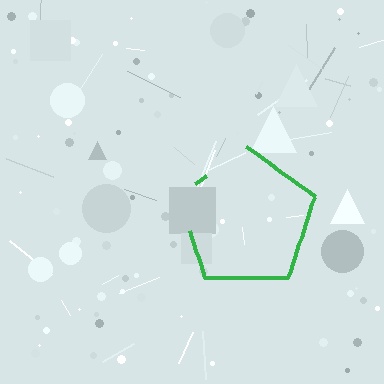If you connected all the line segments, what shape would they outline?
They would outline a pentagon.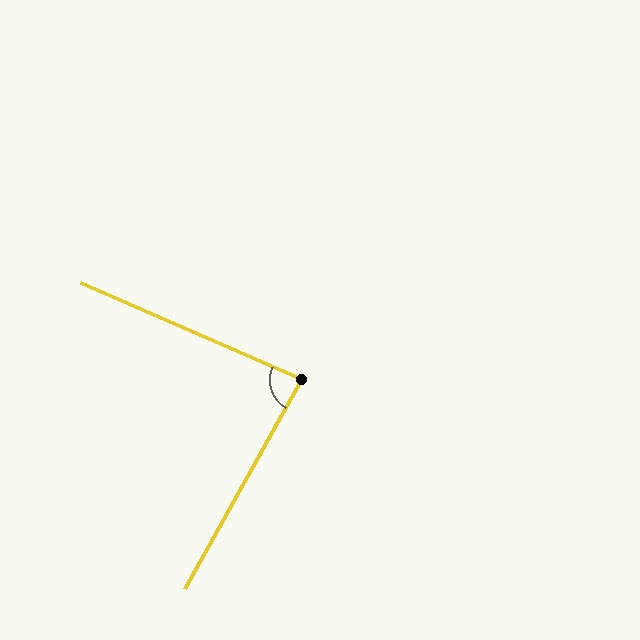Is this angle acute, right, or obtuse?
It is acute.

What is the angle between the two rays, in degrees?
Approximately 84 degrees.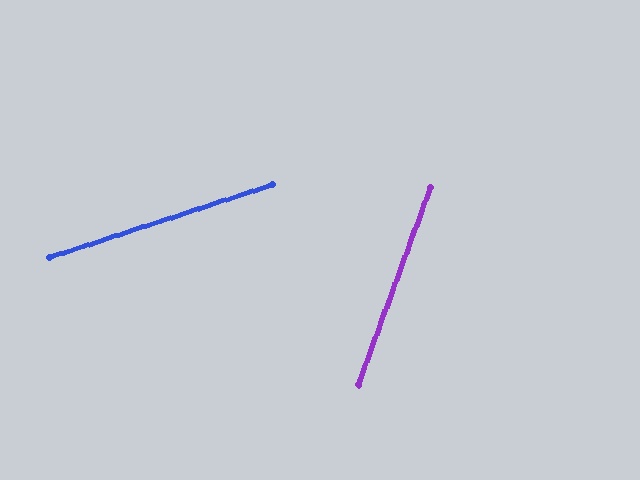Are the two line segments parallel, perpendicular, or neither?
Neither parallel nor perpendicular — they differ by about 52°.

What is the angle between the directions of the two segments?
Approximately 52 degrees.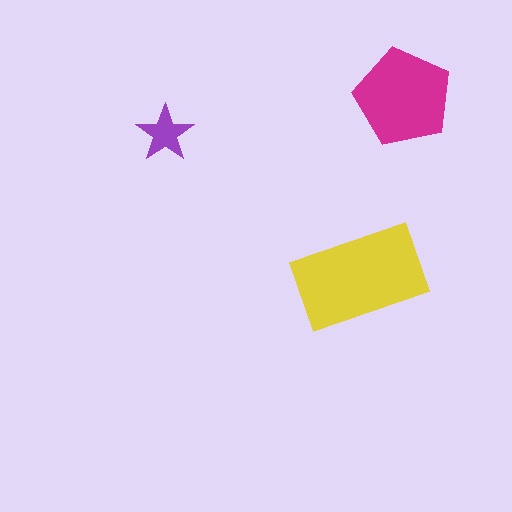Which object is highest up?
The magenta pentagon is topmost.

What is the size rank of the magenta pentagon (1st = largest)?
2nd.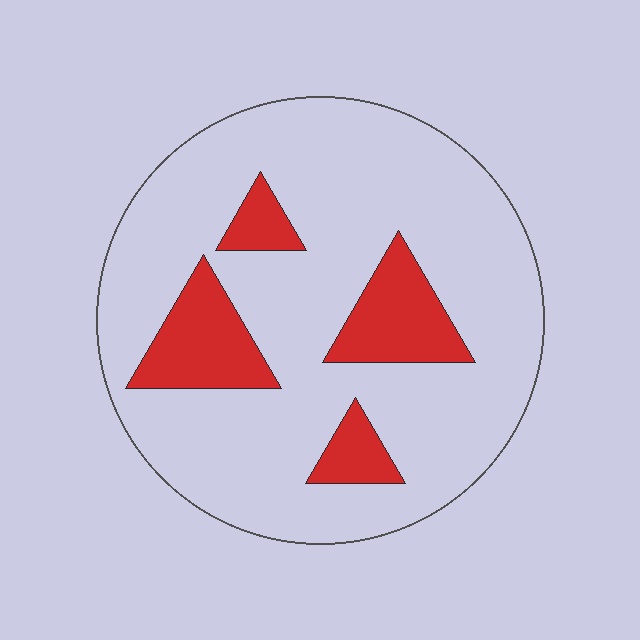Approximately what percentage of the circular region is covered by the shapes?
Approximately 20%.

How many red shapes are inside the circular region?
4.